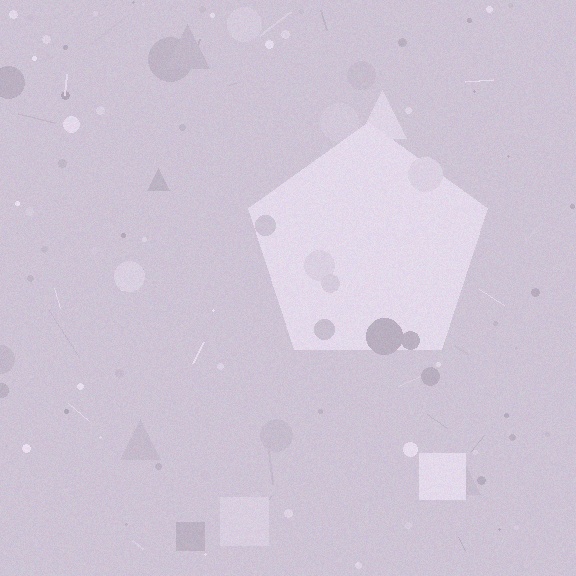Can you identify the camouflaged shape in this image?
The camouflaged shape is a pentagon.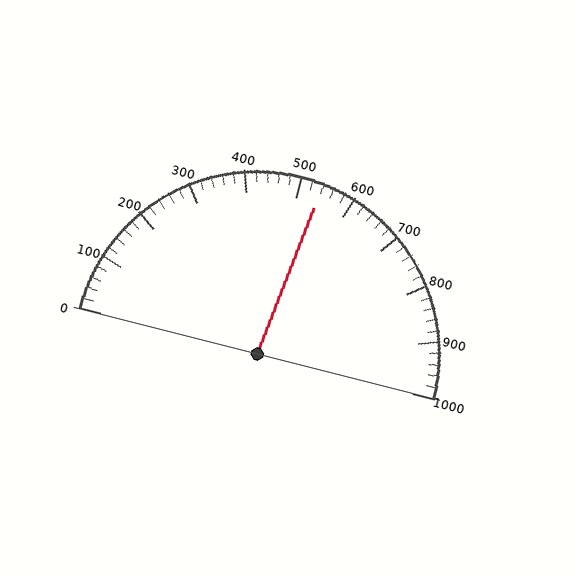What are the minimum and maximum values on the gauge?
The gauge ranges from 0 to 1000.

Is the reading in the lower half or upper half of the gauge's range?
The reading is in the upper half of the range (0 to 1000).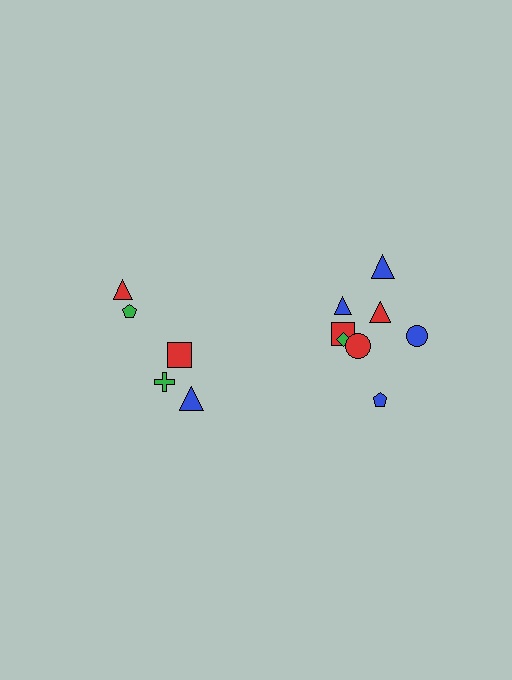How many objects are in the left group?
There are 5 objects.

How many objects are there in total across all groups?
There are 13 objects.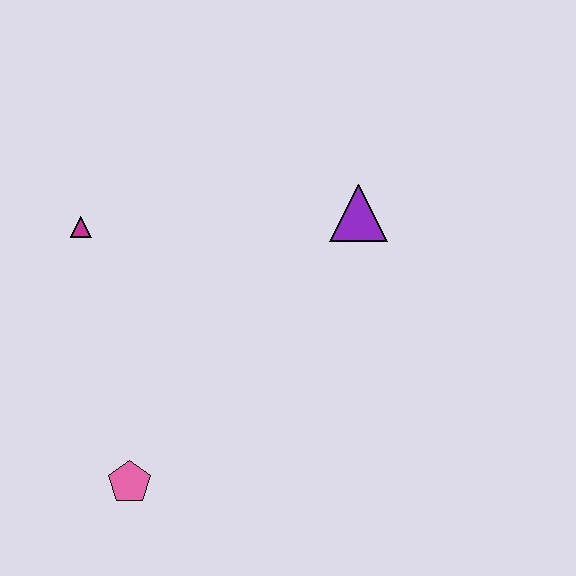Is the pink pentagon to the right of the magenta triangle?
Yes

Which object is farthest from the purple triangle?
The pink pentagon is farthest from the purple triangle.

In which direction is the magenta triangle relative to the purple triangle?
The magenta triangle is to the left of the purple triangle.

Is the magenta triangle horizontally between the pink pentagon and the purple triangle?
No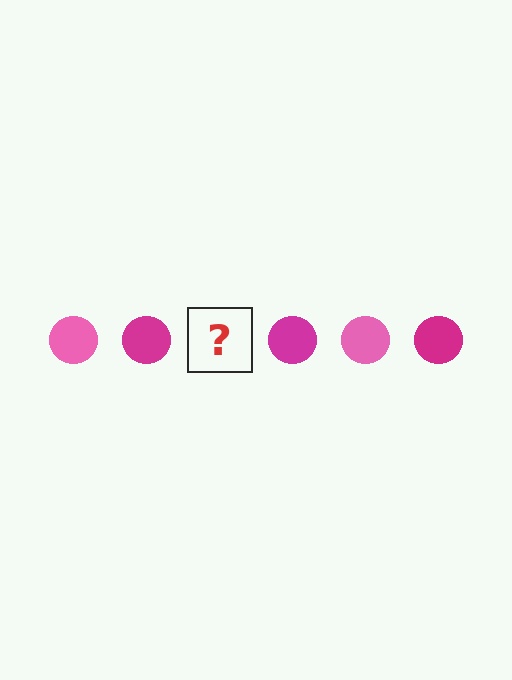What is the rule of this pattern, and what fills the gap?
The rule is that the pattern cycles through pink, magenta circles. The gap should be filled with a pink circle.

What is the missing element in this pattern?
The missing element is a pink circle.